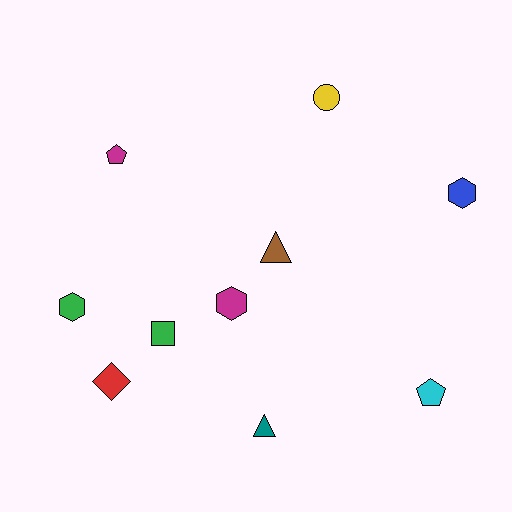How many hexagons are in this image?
There are 3 hexagons.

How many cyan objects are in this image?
There is 1 cyan object.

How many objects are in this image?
There are 10 objects.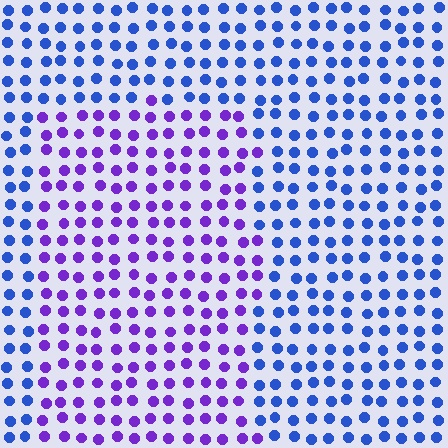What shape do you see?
I see a rectangle.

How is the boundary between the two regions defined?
The boundary is defined purely by a slight shift in hue (about 45 degrees). Spacing, size, and orientation are identical on both sides.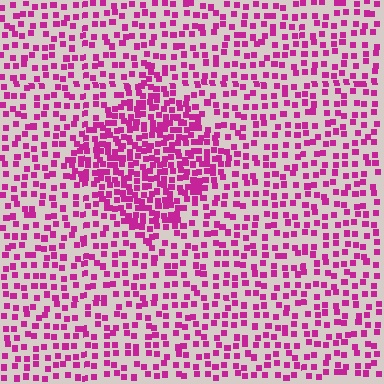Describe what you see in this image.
The image contains small magenta elements arranged at two different densities. A diamond-shaped region is visible where the elements are more densely packed than the surrounding area.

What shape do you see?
I see a diamond.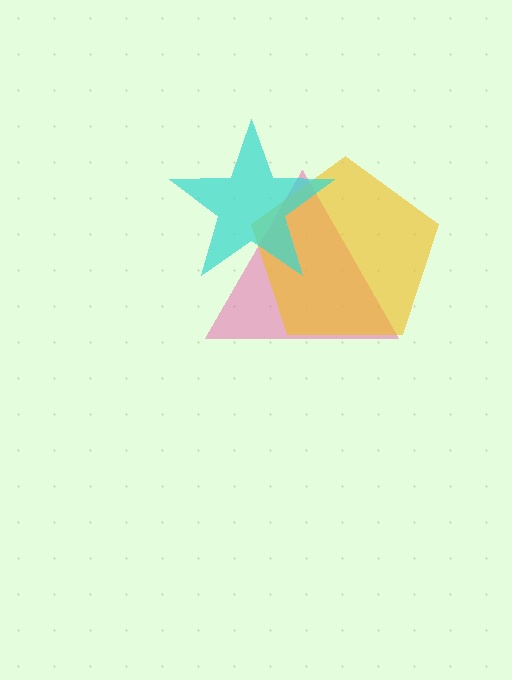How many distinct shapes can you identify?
There are 3 distinct shapes: a pink triangle, a yellow pentagon, a cyan star.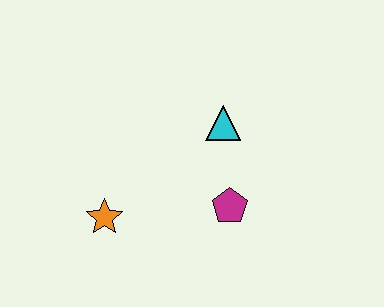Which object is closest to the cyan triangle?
The magenta pentagon is closest to the cyan triangle.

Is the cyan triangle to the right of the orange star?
Yes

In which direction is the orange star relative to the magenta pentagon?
The orange star is to the left of the magenta pentagon.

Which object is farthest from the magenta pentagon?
The orange star is farthest from the magenta pentagon.